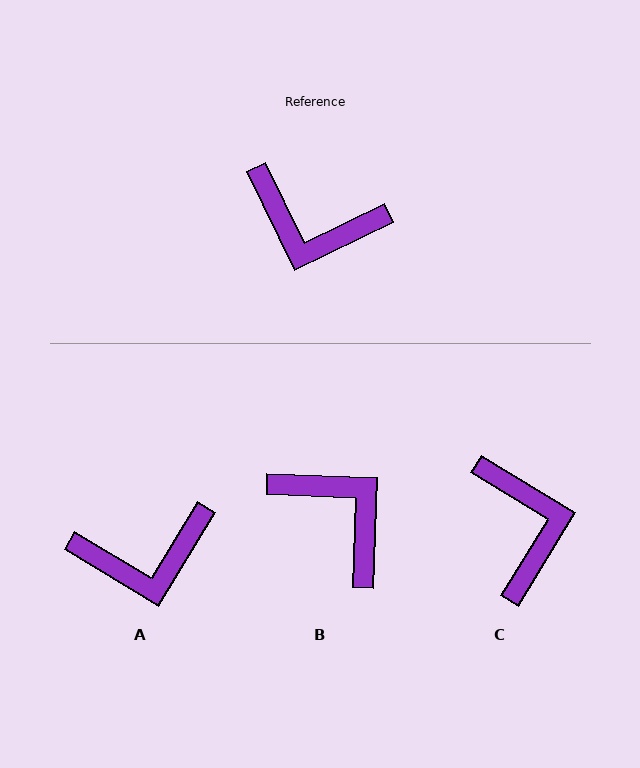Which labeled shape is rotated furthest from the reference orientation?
B, about 152 degrees away.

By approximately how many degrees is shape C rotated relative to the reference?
Approximately 123 degrees counter-clockwise.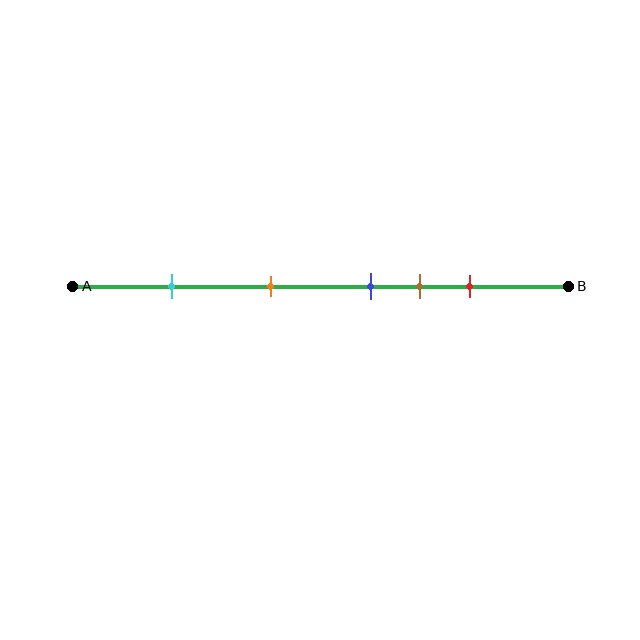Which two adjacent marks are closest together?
The blue and brown marks are the closest adjacent pair.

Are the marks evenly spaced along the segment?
No, the marks are not evenly spaced.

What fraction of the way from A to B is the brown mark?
The brown mark is approximately 70% (0.7) of the way from A to B.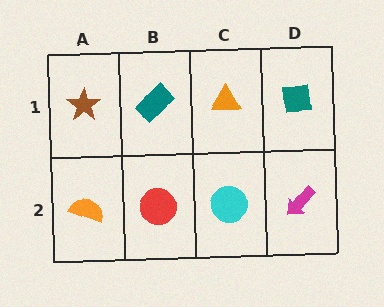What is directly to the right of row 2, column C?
A magenta arrow.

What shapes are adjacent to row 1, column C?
A cyan circle (row 2, column C), a teal rectangle (row 1, column B), a teal square (row 1, column D).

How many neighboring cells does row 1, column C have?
3.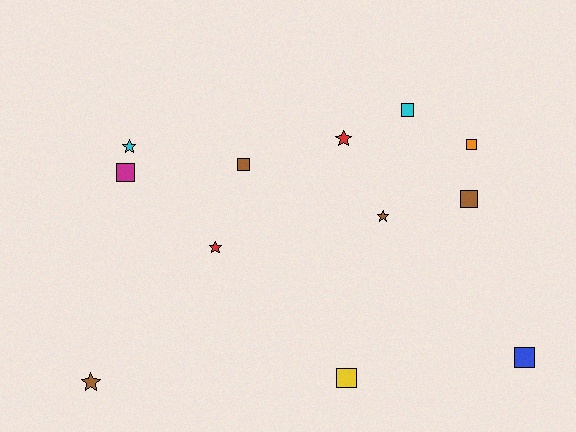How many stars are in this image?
There are 5 stars.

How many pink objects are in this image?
There are no pink objects.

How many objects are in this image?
There are 12 objects.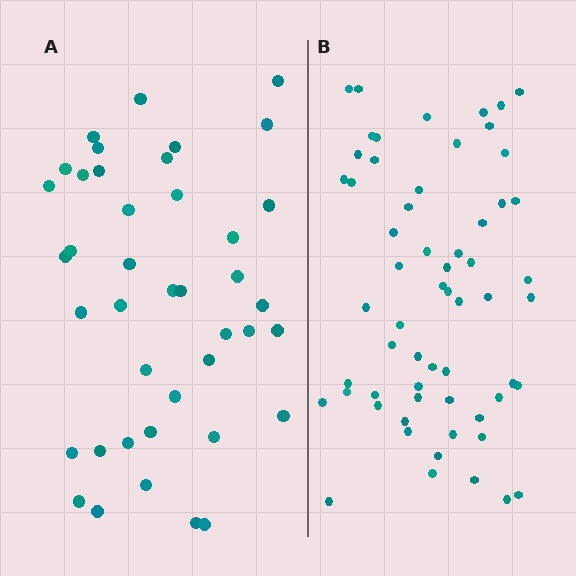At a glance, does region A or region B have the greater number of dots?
Region B (the right region) has more dots.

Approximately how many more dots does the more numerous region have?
Region B has approximately 20 more dots than region A.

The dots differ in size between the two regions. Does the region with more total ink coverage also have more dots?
No. Region A has more total ink coverage because its dots are larger, but region B actually contains more individual dots. Total area can be misleading — the number of items is what matters here.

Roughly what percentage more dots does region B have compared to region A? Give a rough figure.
About 45% more.